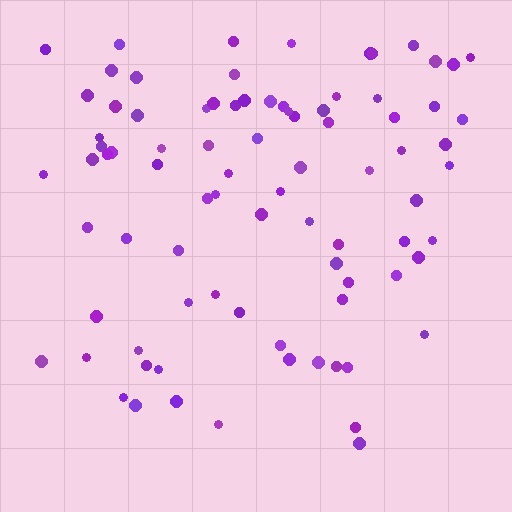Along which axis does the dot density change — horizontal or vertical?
Vertical.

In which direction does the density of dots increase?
From bottom to top, with the top side densest.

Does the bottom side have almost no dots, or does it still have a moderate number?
Still a moderate number, just noticeably fewer than the top.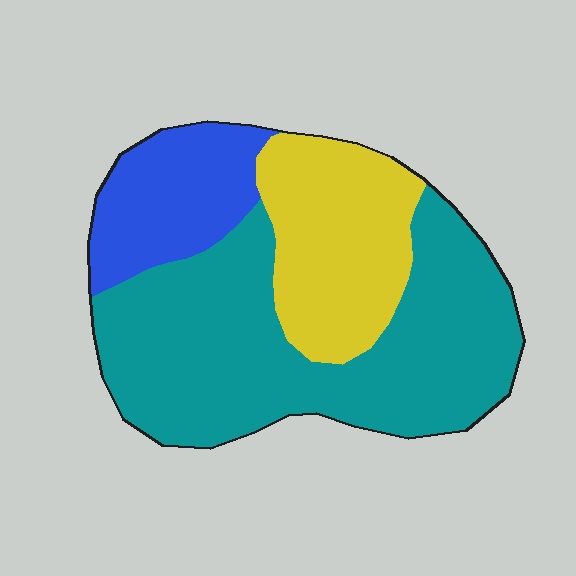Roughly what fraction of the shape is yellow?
Yellow takes up about one quarter (1/4) of the shape.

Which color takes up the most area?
Teal, at roughly 55%.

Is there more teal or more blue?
Teal.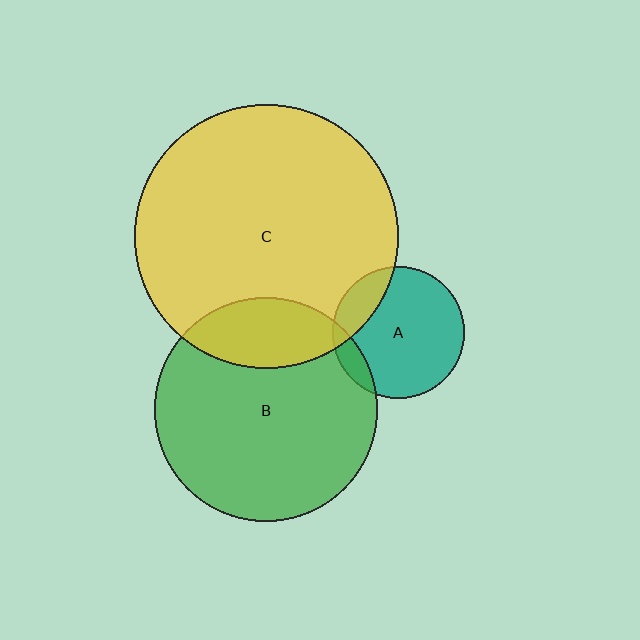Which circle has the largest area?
Circle C (yellow).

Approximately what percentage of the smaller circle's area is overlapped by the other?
Approximately 20%.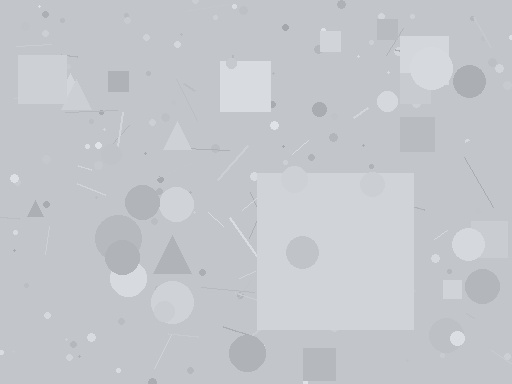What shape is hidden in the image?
A square is hidden in the image.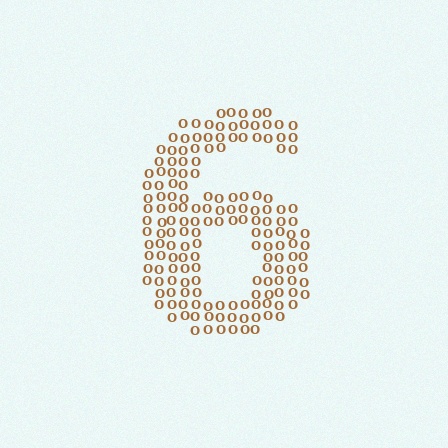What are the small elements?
The small elements are letter O's.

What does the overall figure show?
The overall figure shows the digit 6.